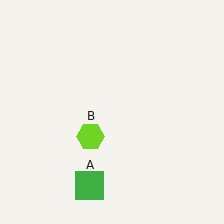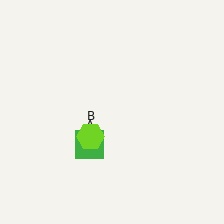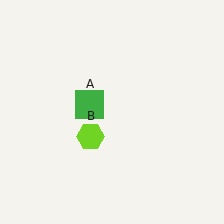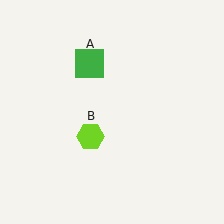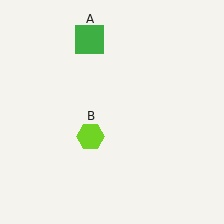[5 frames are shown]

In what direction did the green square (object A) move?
The green square (object A) moved up.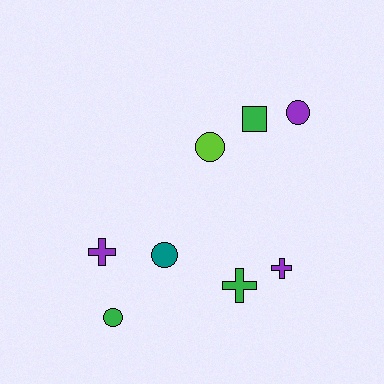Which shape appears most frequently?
Circle, with 4 objects.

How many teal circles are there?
There is 1 teal circle.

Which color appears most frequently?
Green, with 3 objects.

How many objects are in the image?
There are 8 objects.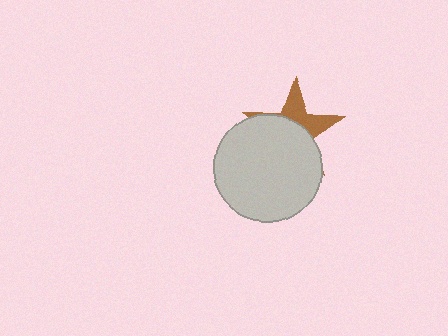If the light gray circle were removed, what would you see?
You would see the complete brown star.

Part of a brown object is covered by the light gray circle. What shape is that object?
It is a star.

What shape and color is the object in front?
The object in front is a light gray circle.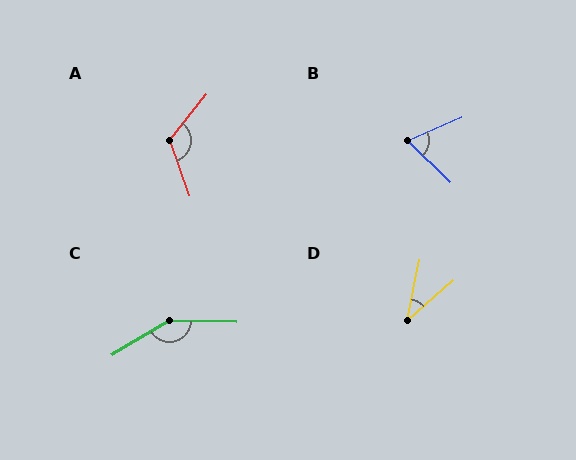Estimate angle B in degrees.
Approximately 67 degrees.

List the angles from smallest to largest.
D (38°), B (67°), A (122°), C (148°).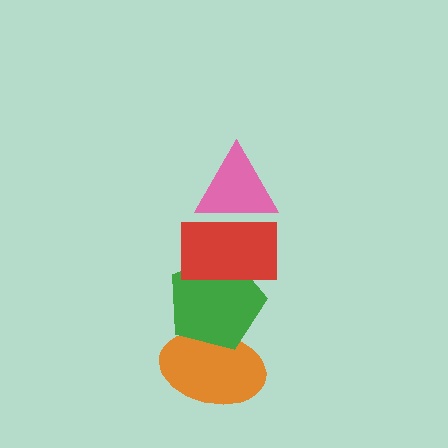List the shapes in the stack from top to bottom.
From top to bottom: the pink triangle, the red rectangle, the green pentagon, the orange ellipse.